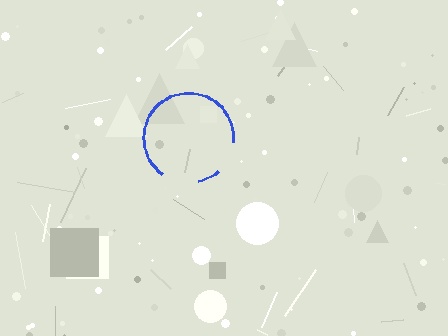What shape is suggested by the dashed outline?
The dashed outline suggests a circle.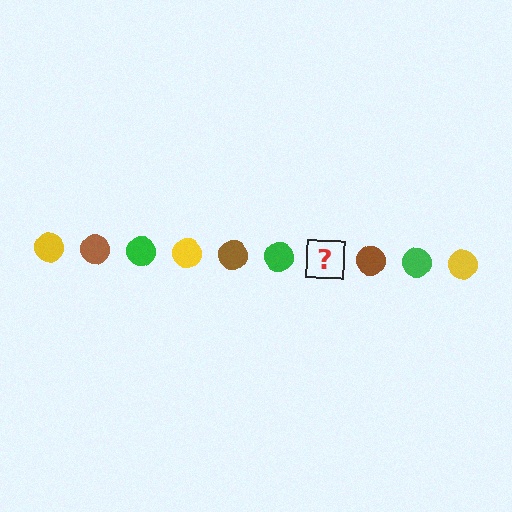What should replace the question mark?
The question mark should be replaced with a yellow circle.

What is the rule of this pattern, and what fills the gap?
The rule is that the pattern cycles through yellow, brown, green circles. The gap should be filled with a yellow circle.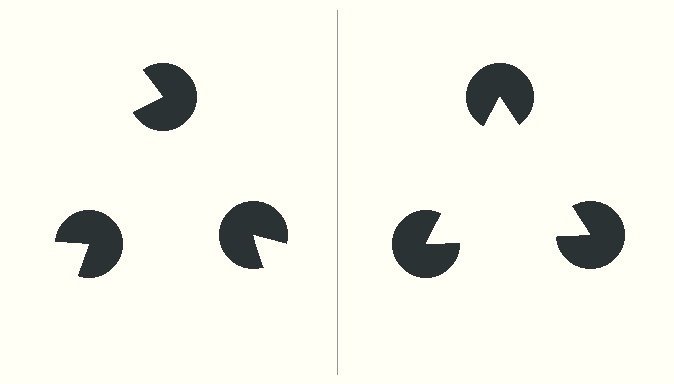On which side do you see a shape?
An illusory triangle appears on the right side. On the left side the wedge cuts are rotated, so no coherent shape forms.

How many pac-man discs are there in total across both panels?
6 — 3 on each side.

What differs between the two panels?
The pac-man discs are positioned identically on both sides; only the wedge orientations differ. On the right they align to a triangle; on the left they are misaligned.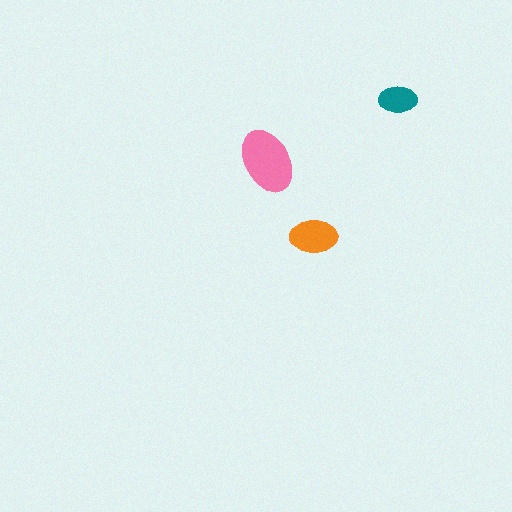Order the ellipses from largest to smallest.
the pink one, the orange one, the teal one.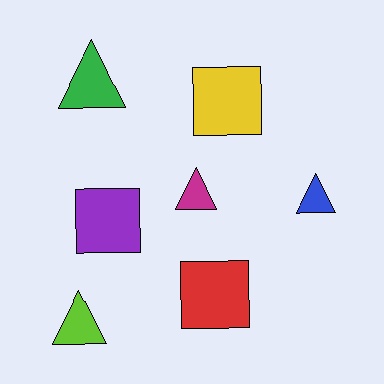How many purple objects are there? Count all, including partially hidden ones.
There is 1 purple object.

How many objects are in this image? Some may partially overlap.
There are 7 objects.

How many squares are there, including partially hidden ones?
There are 3 squares.